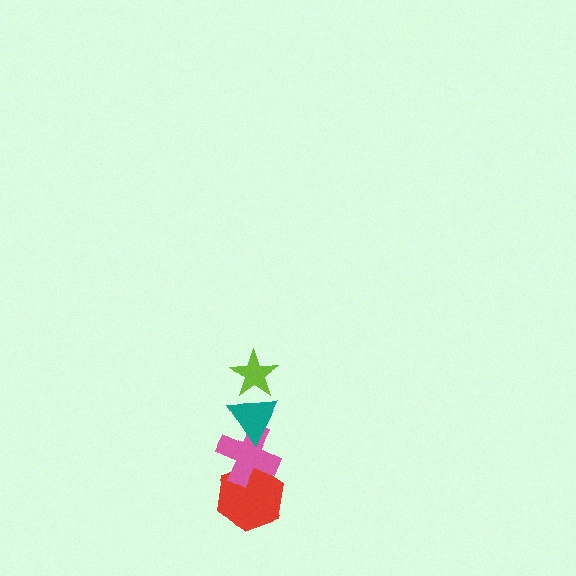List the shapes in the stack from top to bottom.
From top to bottom: the lime star, the teal triangle, the pink cross, the red hexagon.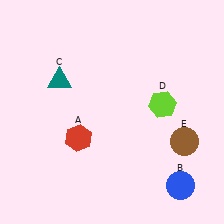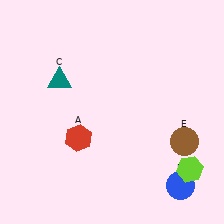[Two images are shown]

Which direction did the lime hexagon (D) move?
The lime hexagon (D) moved down.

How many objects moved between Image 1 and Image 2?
1 object moved between the two images.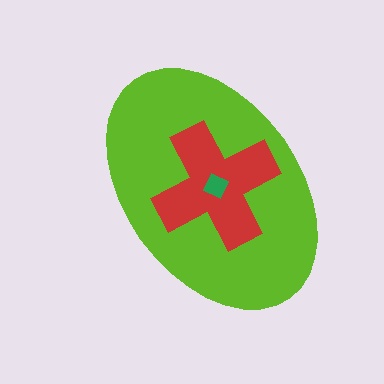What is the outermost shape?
The lime ellipse.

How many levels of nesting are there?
3.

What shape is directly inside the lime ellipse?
The red cross.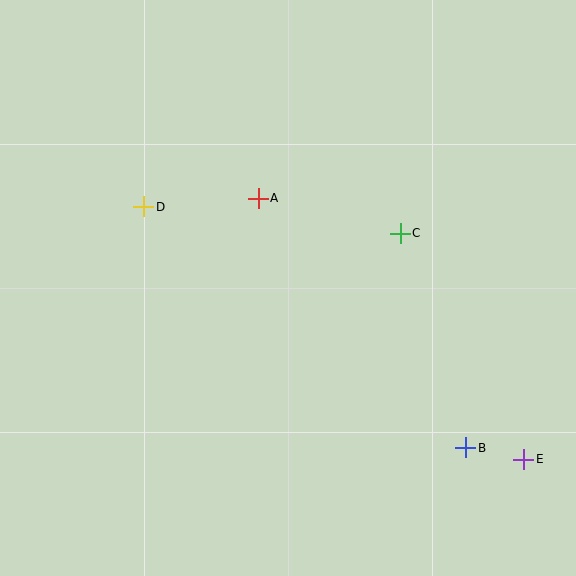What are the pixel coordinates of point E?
Point E is at (524, 459).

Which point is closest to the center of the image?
Point A at (258, 198) is closest to the center.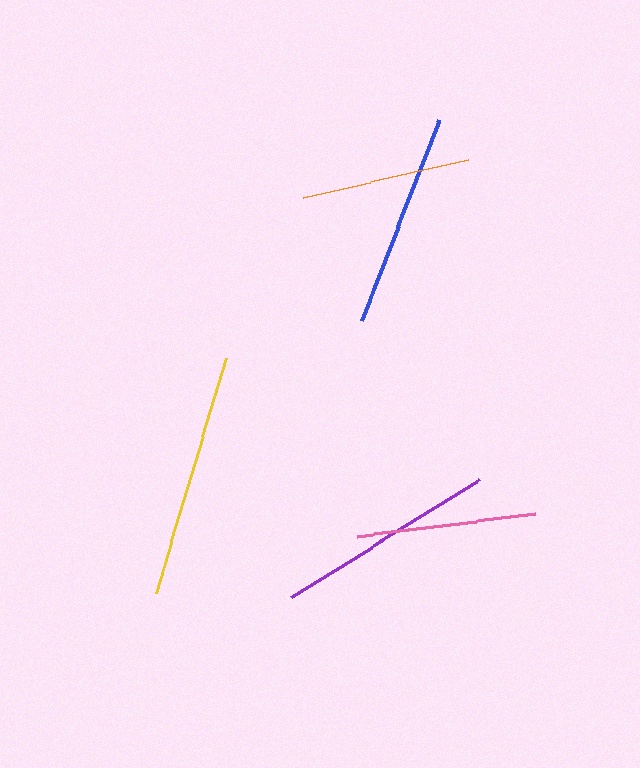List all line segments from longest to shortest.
From longest to shortest: yellow, purple, blue, pink, orange.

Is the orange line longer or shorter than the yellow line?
The yellow line is longer than the orange line.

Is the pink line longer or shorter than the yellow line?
The yellow line is longer than the pink line.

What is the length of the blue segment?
The blue segment is approximately 215 pixels long.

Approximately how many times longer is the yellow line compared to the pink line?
The yellow line is approximately 1.4 times the length of the pink line.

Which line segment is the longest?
The yellow line is the longest at approximately 245 pixels.